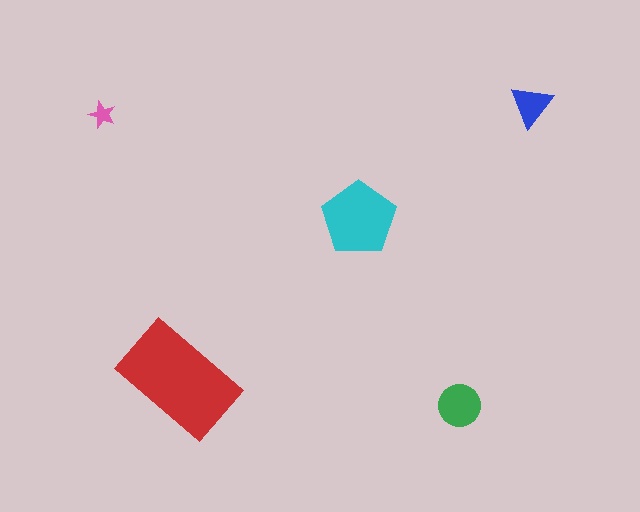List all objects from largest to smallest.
The red rectangle, the cyan pentagon, the green circle, the blue triangle, the pink star.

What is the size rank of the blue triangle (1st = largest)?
4th.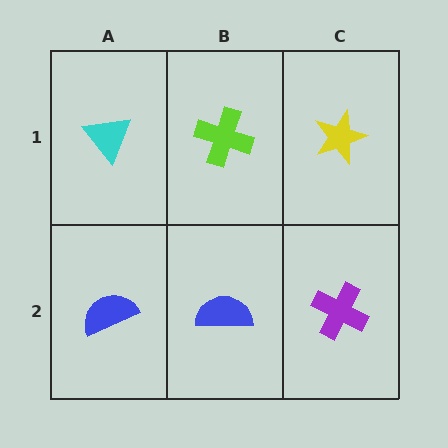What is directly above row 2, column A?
A cyan triangle.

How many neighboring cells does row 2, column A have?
2.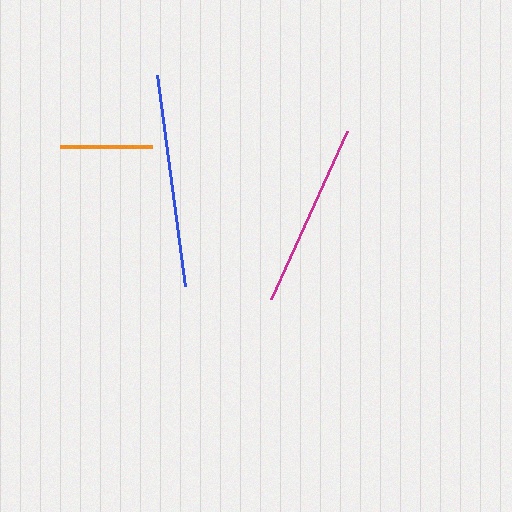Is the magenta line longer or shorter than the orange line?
The magenta line is longer than the orange line.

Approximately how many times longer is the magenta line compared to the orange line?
The magenta line is approximately 2.0 times the length of the orange line.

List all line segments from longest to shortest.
From longest to shortest: blue, magenta, orange.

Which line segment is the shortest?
The orange line is the shortest at approximately 92 pixels.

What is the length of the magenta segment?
The magenta segment is approximately 184 pixels long.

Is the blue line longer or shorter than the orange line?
The blue line is longer than the orange line.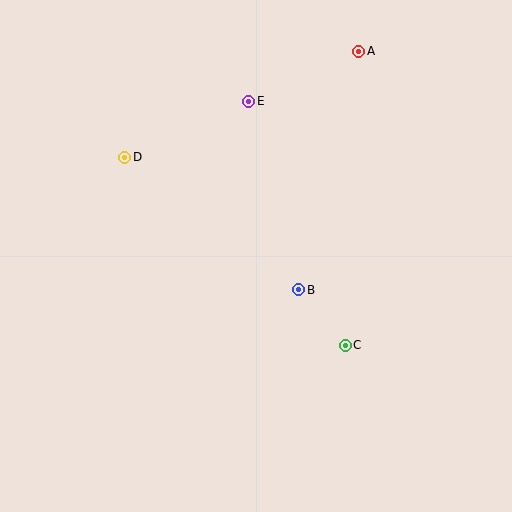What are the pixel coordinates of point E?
Point E is at (249, 101).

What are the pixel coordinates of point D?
Point D is at (125, 157).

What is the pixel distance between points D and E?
The distance between D and E is 136 pixels.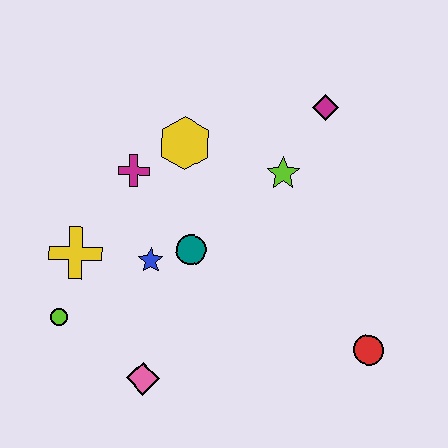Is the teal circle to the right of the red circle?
No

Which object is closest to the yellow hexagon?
The magenta cross is closest to the yellow hexagon.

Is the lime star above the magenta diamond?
No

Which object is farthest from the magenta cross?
The red circle is farthest from the magenta cross.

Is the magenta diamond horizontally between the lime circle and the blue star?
No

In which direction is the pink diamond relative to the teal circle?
The pink diamond is below the teal circle.